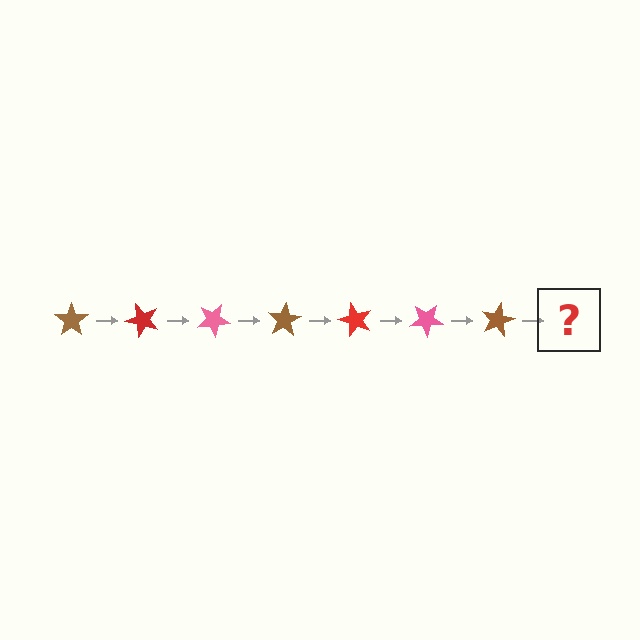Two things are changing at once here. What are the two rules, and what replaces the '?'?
The two rules are that it rotates 50 degrees each step and the color cycles through brown, red, and pink. The '?' should be a red star, rotated 350 degrees from the start.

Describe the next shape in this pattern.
It should be a red star, rotated 350 degrees from the start.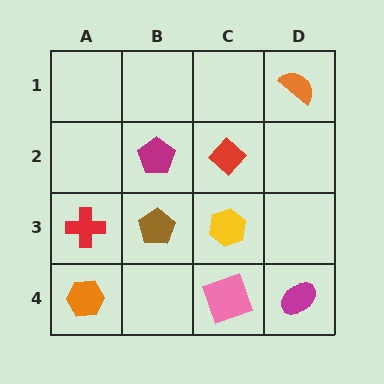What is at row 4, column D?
A magenta ellipse.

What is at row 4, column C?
A pink square.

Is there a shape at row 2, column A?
No, that cell is empty.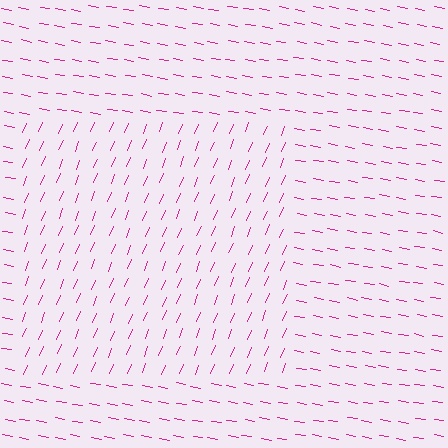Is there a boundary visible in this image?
Yes, there is a texture boundary formed by a change in line orientation.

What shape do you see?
I see a rectangle.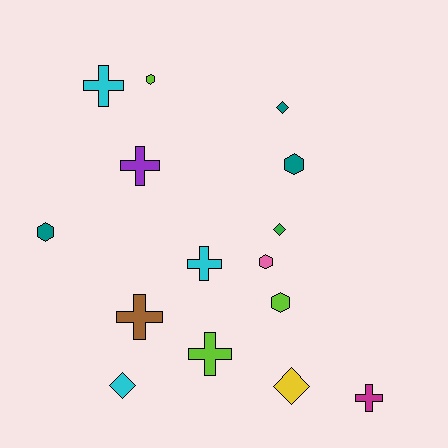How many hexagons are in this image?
There are 5 hexagons.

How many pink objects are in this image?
There is 1 pink object.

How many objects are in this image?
There are 15 objects.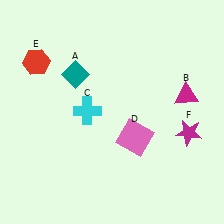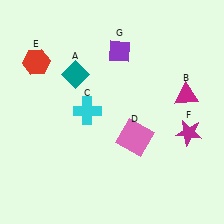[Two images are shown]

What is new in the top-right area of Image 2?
A purple diamond (G) was added in the top-right area of Image 2.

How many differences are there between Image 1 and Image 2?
There is 1 difference between the two images.